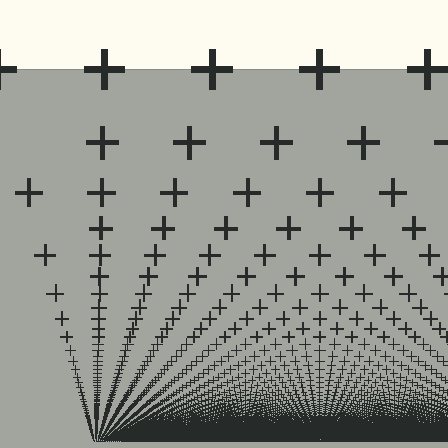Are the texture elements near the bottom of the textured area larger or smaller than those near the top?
Smaller. The gradient is inverted — elements near the bottom are smaller and denser.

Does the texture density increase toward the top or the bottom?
Density increases toward the bottom.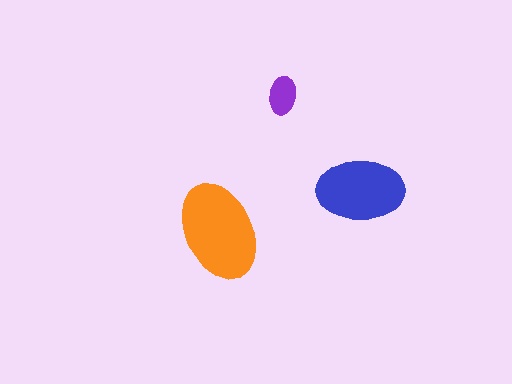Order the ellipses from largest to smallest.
the orange one, the blue one, the purple one.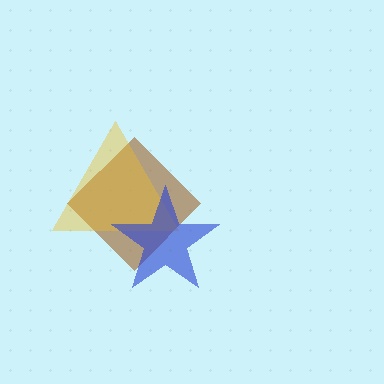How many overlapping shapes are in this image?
There are 3 overlapping shapes in the image.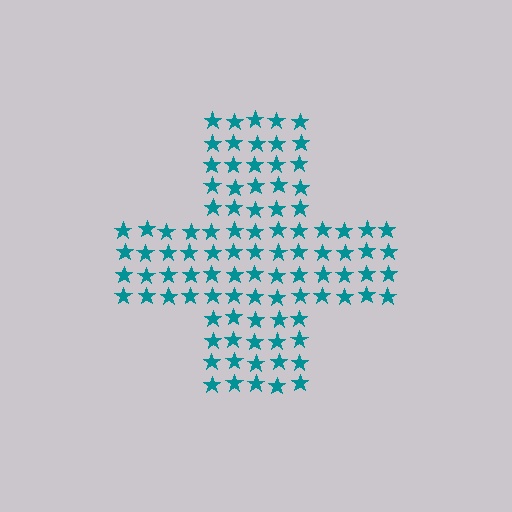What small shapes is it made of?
It is made of small stars.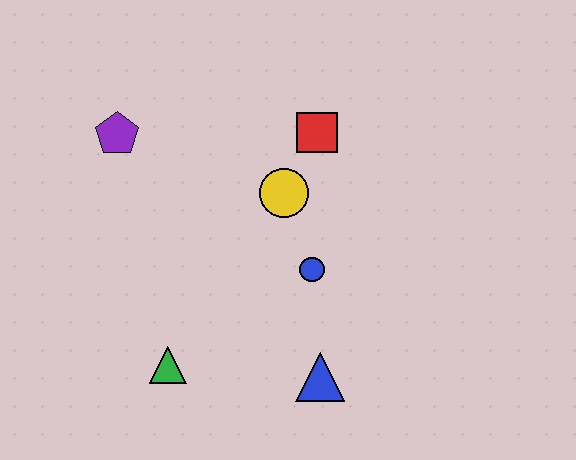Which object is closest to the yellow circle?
The red square is closest to the yellow circle.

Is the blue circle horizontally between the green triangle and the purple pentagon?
No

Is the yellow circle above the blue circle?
Yes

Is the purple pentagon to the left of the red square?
Yes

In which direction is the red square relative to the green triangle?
The red square is above the green triangle.